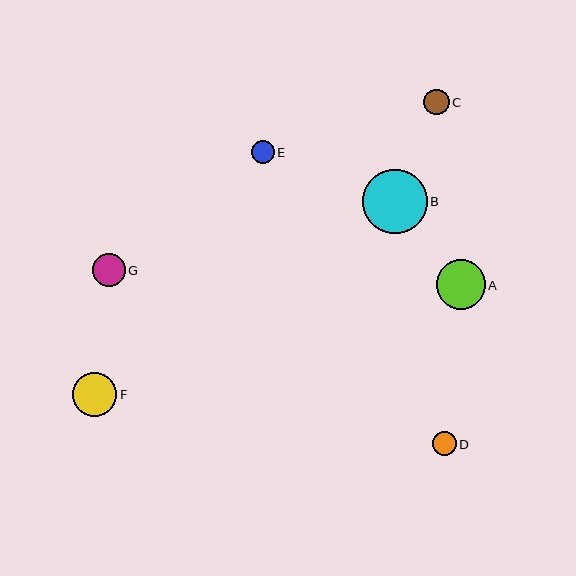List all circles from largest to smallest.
From largest to smallest: B, A, F, G, C, D, E.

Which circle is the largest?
Circle B is the largest with a size of approximately 65 pixels.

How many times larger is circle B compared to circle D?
Circle B is approximately 2.7 times the size of circle D.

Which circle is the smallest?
Circle E is the smallest with a size of approximately 22 pixels.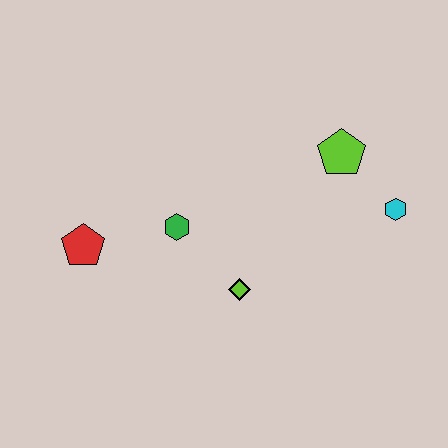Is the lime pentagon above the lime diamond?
Yes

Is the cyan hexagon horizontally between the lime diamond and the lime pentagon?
No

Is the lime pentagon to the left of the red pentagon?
No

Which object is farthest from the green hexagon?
The cyan hexagon is farthest from the green hexagon.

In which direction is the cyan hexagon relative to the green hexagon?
The cyan hexagon is to the right of the green hexagon.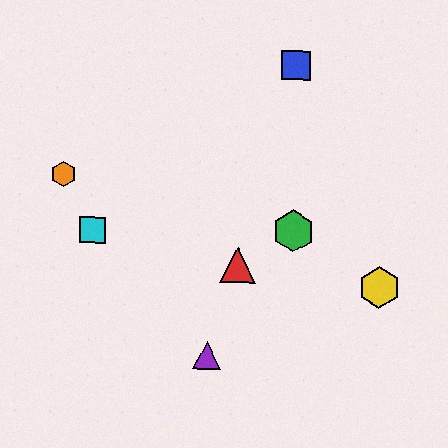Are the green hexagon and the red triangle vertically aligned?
No, the green hexagon is at x≈293 and the red triangle is at x≈238.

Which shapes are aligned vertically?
The blue square, the green hexagon are aligned vertically.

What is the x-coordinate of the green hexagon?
The green hexagon is at x≈293.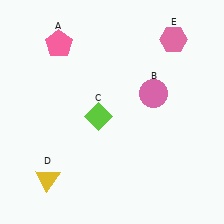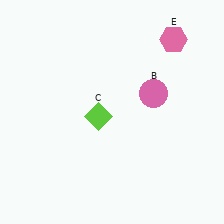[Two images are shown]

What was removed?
The yellow triangle (D), the pink pentagon (A) were removed in Image 2.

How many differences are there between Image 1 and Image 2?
There are 2 differences between the two images.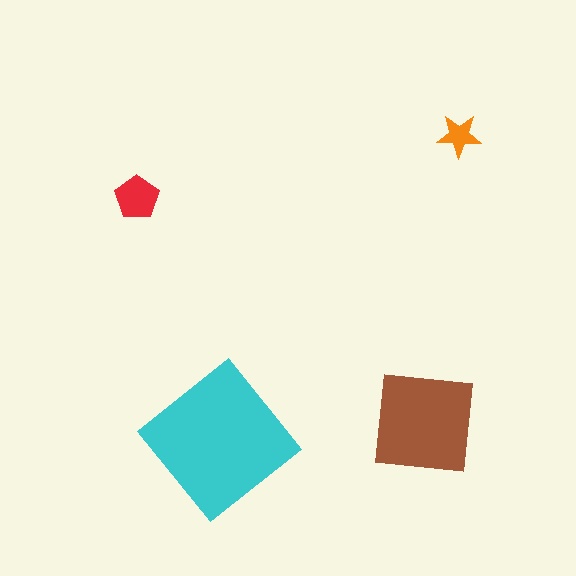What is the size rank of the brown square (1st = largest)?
2nd.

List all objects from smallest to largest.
The orange star, the red pentagon, the brown square, the cyan diamond.